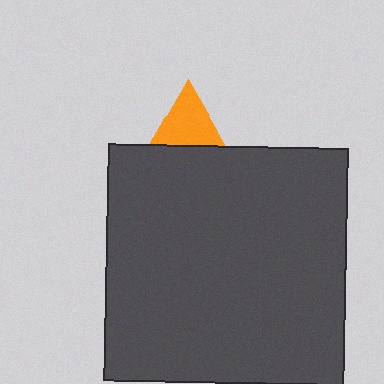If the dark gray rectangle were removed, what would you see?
You would see the complete orange triangle.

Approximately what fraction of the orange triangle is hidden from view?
Roughly 66% of the orange triangle is hidden behind the dark gray rectangle.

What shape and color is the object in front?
The object in front is a dark gray rectangle.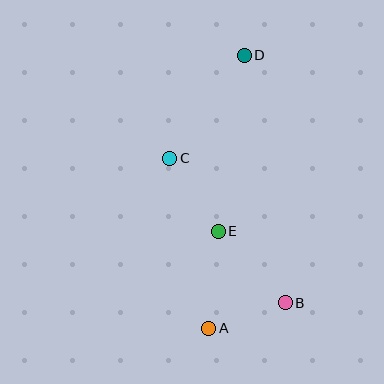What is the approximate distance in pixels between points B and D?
The distance between B and D is approximately 251 pixels.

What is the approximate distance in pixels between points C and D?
The distance between C and D is approximately 127 pixels.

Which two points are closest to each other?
Points A and B are closest to each other.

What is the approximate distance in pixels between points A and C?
The distance between A and C is approximately 175 pixels.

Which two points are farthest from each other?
Points A and D are farthest from each other.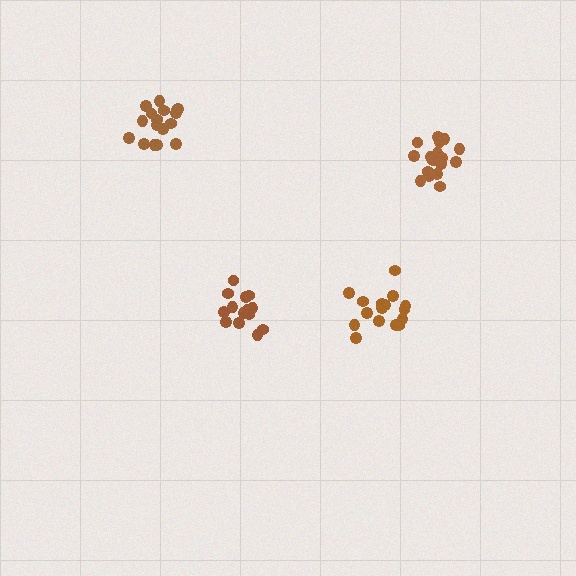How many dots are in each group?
Group 1: 14 dots, Group 2: 17 dots, Group 3: 16 dots, Group 4: 17 dots (64 total).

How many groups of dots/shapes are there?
There are 4 groups.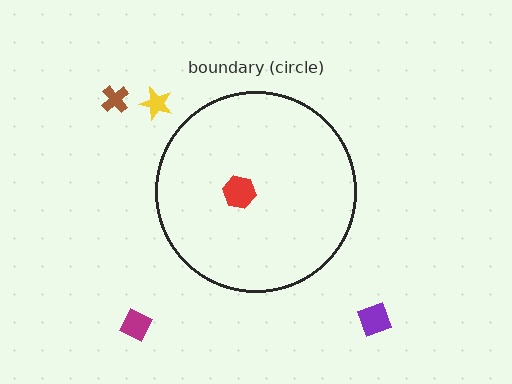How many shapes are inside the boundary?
1 inside, 4 outside.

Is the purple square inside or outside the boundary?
Outside.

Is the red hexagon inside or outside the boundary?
Inside.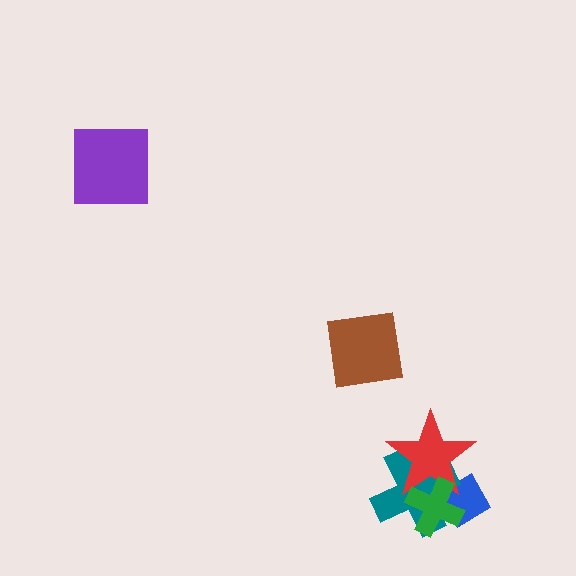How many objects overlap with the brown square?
0 objects overlap with the brown square.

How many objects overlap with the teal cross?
3 objects overlap with the teal cross.